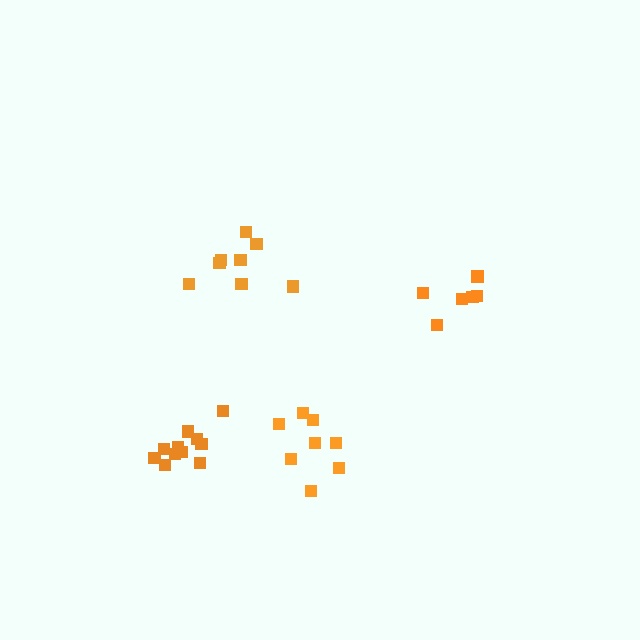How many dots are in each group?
Group 1: 8 dots, Group 2: 11 dots, Group 3: 8 dots, Group 4: 6 dots (33 total).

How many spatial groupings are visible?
There are 4 spatial groupings.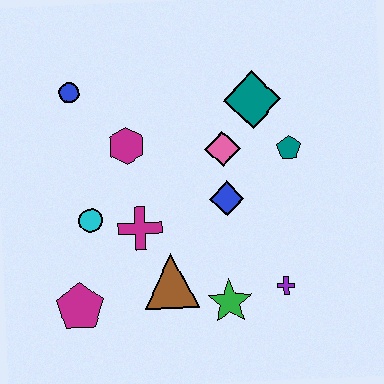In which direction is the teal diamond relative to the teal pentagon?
The teal diamond is above the teal pentagon.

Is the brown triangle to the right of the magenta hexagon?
Yes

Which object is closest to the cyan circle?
The magenta cross is closest to the cyan circle.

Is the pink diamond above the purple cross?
Yes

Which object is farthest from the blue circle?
The purple cross is farthest from the blue circle.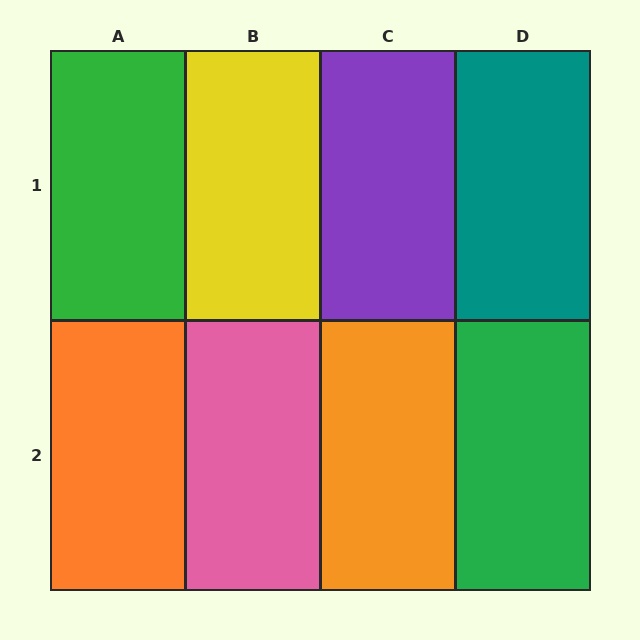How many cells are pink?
1 cell is pink.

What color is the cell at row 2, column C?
Orange.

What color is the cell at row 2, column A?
Orange.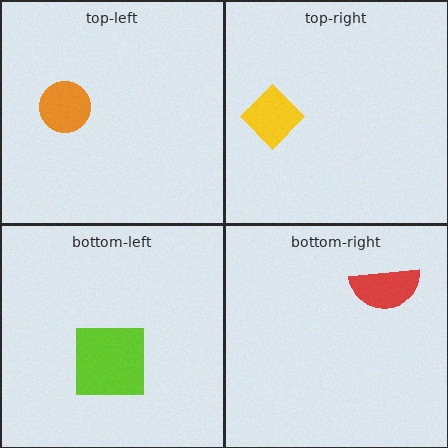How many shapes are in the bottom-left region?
1.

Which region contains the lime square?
The bottom-left region.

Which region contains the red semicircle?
The bottom-right region.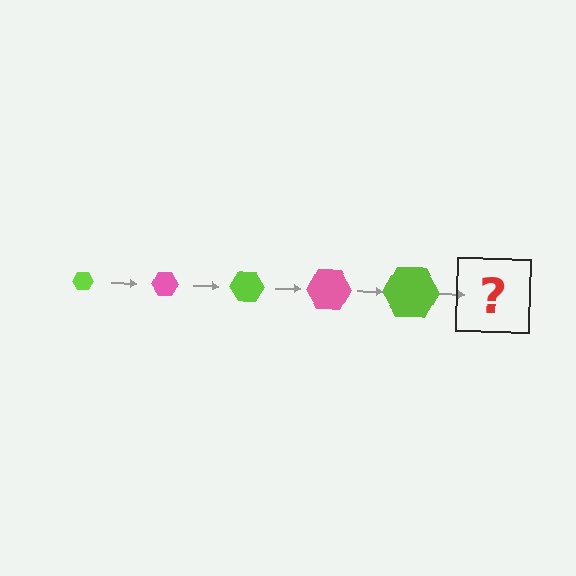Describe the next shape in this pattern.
It should be a pink hexagon, larger than the previous one.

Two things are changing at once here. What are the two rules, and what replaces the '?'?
The two rules are that the hexagon grows larger each step and the color cycles through lime and pink. The '?' should be a pink hexagon, larger than the previous one.